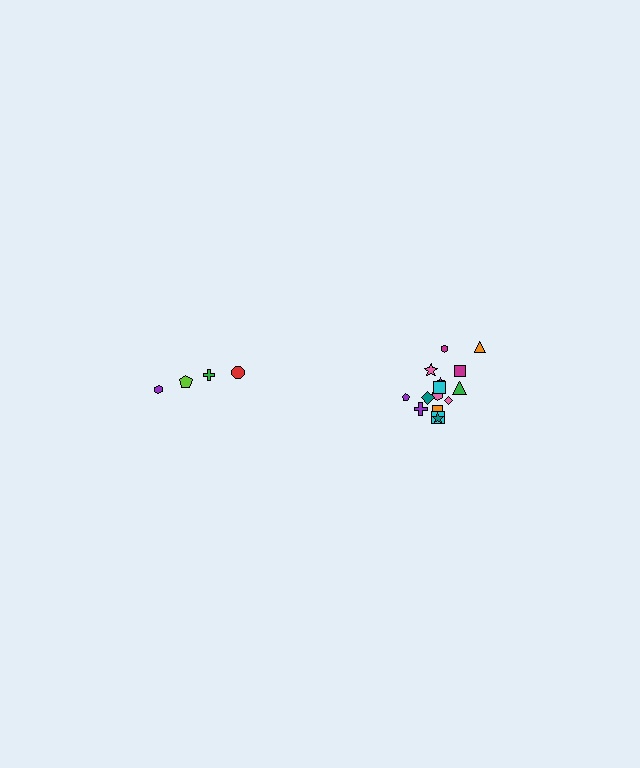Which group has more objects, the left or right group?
The right group.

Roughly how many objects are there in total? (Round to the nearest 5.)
Roughly 20 objects in total.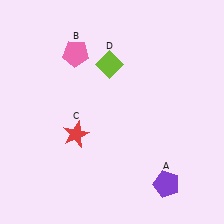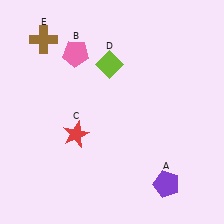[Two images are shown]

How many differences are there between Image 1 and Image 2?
There is 1 difference between the two images.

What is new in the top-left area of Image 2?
A brown cross (E) was added in the top-left area of Image 2.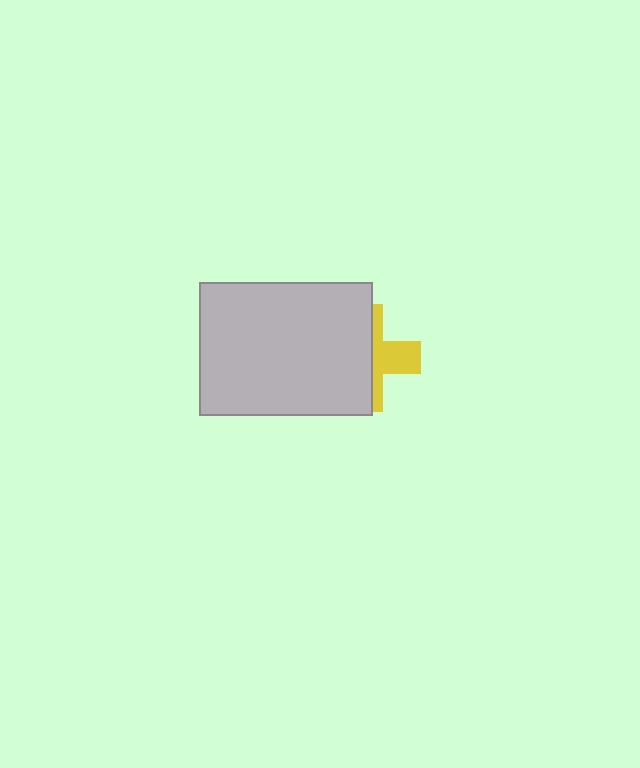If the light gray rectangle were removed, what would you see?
You would see the complete yellow cross.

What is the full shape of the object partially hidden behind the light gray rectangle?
The partially hidden object is a yellow cross.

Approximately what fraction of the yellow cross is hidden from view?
Roughly 62% of the yellow cross is hidden behind the light gray rectangle.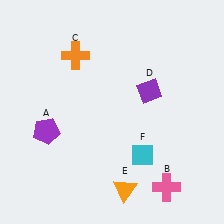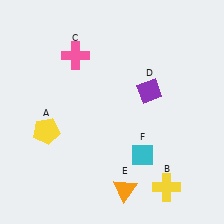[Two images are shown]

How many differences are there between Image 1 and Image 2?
There are 3 differences between the two images.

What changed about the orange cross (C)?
In Image 1, C is orange. In Image 2, it changed to pink.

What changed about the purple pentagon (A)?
In Image 1, A is purple. In Image 2, it changed to yellow.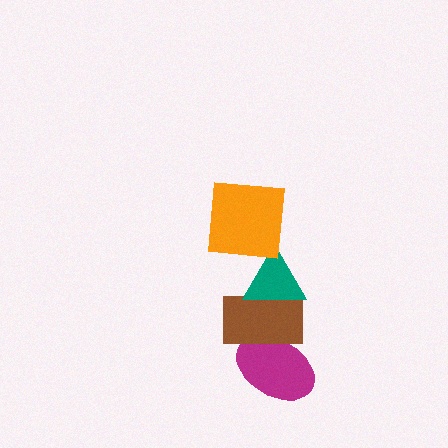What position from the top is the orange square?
The orange square is 1st from the top.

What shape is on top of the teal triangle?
The orange square is on top of the teal triangle.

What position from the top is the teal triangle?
The teal triangle is 2nd from the top.